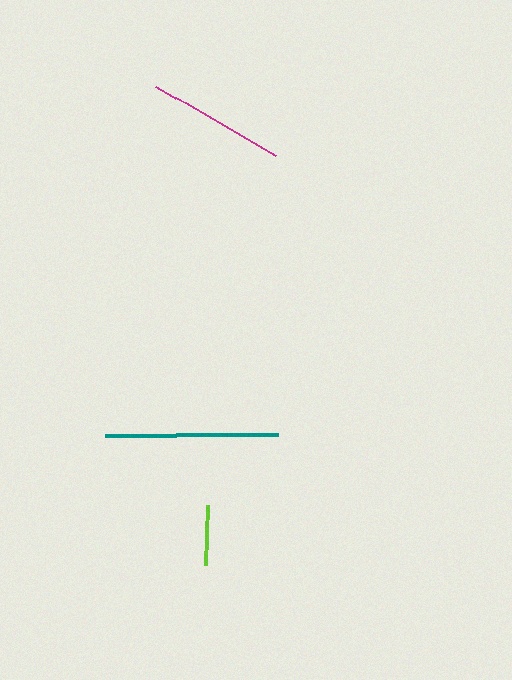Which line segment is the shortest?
The lime line is the shortest at approximately 60 pixels.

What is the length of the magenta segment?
The magenta segment is approximately 138 pixels long.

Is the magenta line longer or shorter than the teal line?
The teal line is longer than the magenta line.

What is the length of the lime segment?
The lime segment is approximately 60 pixels long.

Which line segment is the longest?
The teal line is the longest at approximately 173 pixels.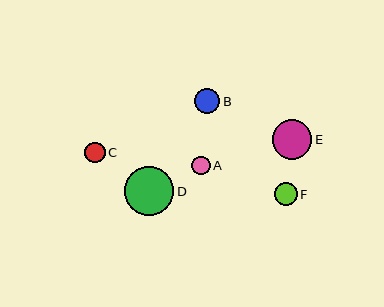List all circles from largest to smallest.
From largest to smallest: D, E, B, F, C, A.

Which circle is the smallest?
Circle A is the smallest with a size of approximately 18 pixels.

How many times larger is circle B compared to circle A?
Circle B is approximately 1.4 times the size of circle A.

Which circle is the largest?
Circle D is the largest with a size of approximately 49 pixels.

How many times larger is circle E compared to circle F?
Circle E is approximately 1.7 times the size of circle F.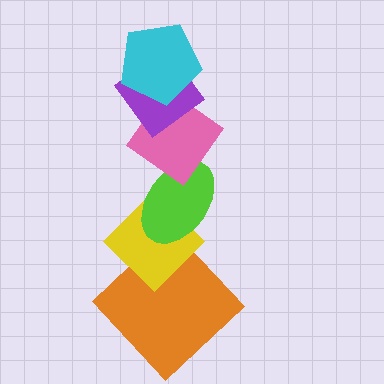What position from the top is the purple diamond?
The purple diamond is 2nd from the top.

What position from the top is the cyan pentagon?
The cyan pentagon is 1st from the top.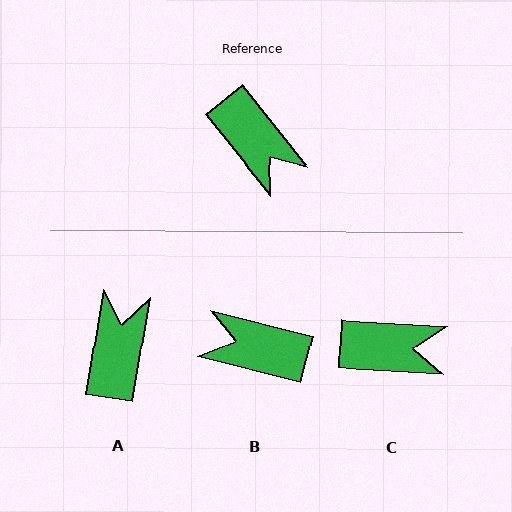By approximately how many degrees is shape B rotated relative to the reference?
Approximately 143 degrees clockwise.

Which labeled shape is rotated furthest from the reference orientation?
B, about 143 degrees away.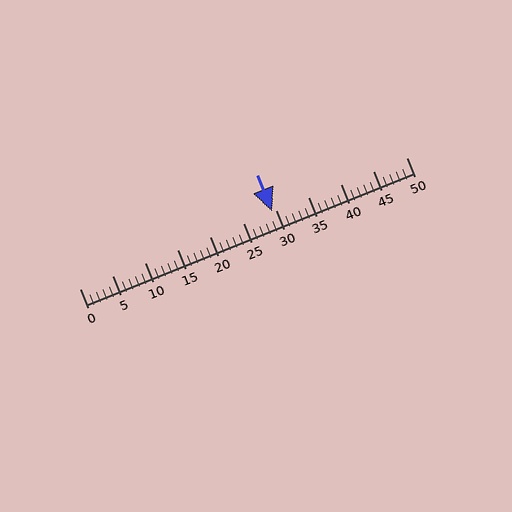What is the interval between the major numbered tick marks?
The major tick marks are spaced 5 units apart.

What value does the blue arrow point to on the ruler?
The blue arrow points to approximately 30.